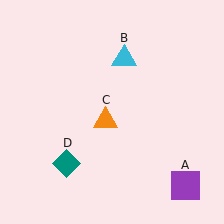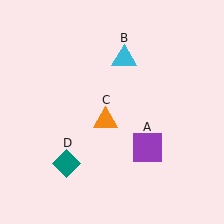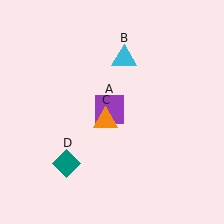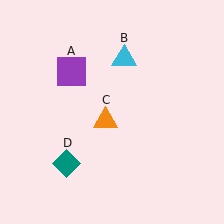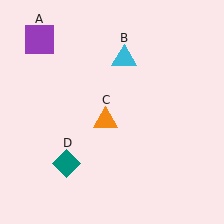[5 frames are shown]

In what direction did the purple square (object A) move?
The purple square (object A) moved up and to the left.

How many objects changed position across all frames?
1 object changed position: purple square (object A).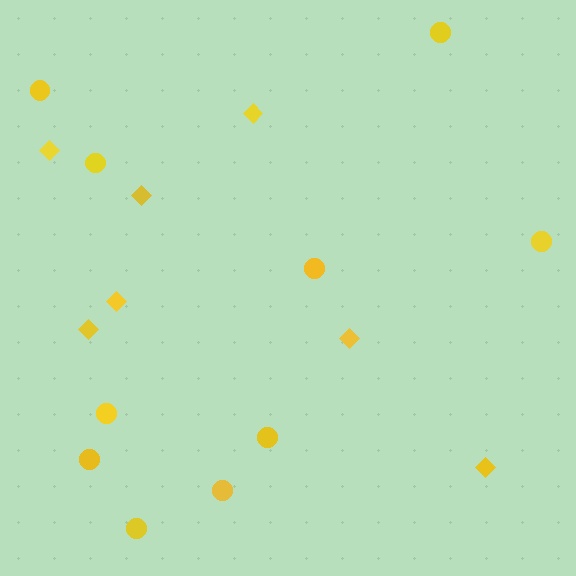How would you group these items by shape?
There are 2 groups: one group of diamonds (7) and one group of circles (10).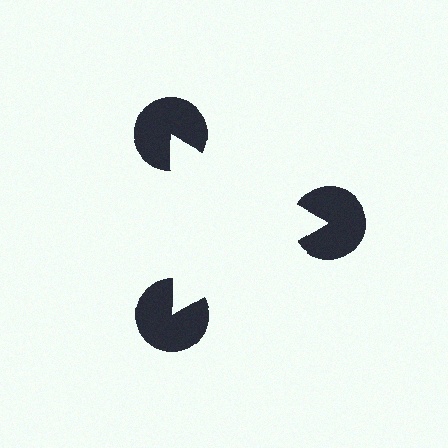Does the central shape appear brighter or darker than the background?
It typically appears slightly brighter than the background, even though no actual brightness change is drawn.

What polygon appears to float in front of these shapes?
An illusory triangle — its edges are inferred from the aligned wedge cuts in the pac-man discs, not physically drawn.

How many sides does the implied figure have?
3 sides.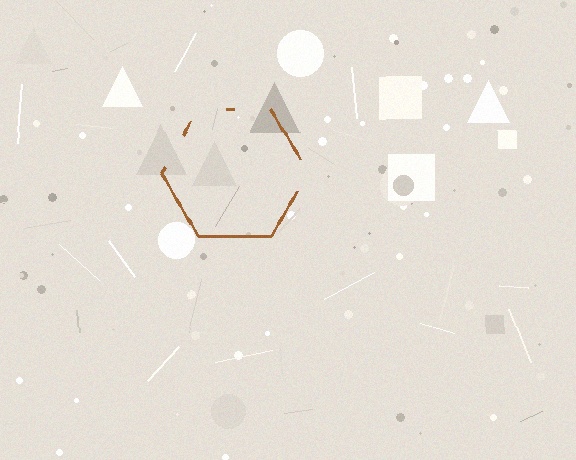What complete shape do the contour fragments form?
The contour fragments form a hexagon.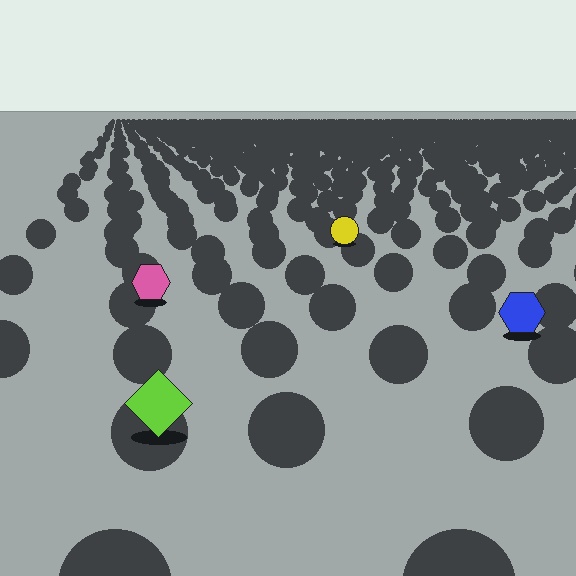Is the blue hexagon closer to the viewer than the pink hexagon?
Yes. The blue hexagon is closer — you can tell from the texture gradient: the ground texture is coarser near it.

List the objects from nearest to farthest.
From nearest to farthest: the lime diamond, the blue hexagon, the pink hexagon, the yellow circle.